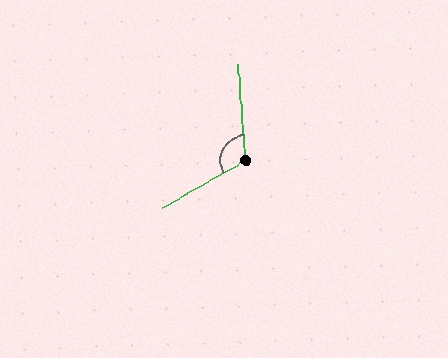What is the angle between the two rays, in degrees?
Approximately 115 degrees.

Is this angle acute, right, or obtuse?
It is obtuse.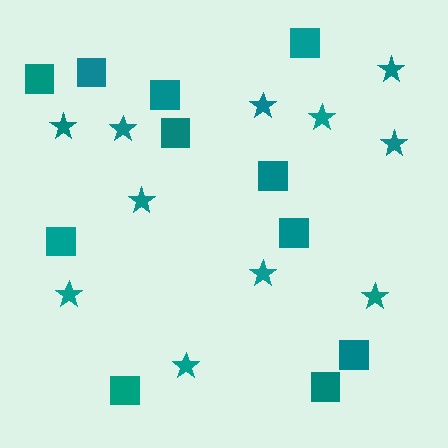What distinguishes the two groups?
There are 2 groups: one group of squares (11) and one group of stars (11).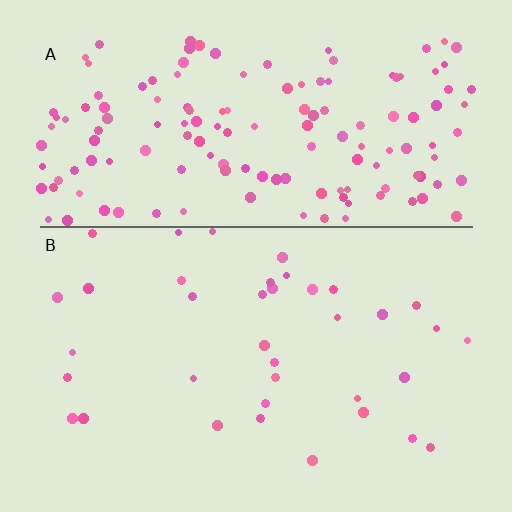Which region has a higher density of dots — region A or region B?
A (the top).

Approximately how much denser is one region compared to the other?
Approximately 4.2× — region A over region B.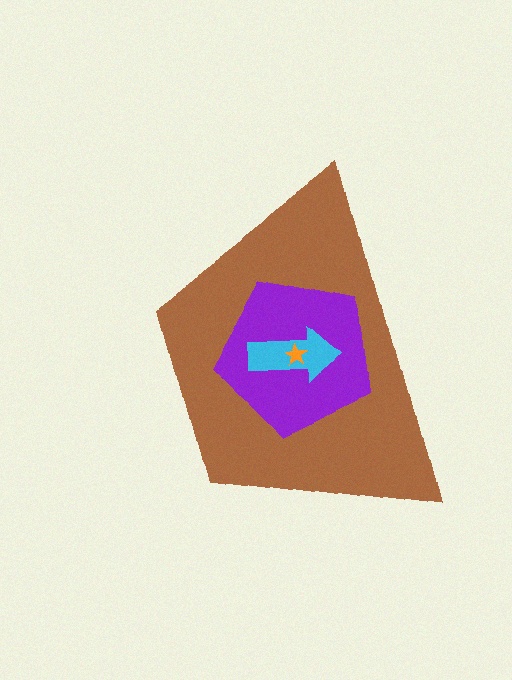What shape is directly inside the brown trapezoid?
The purple pentagon.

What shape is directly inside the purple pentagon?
The cyan arrow.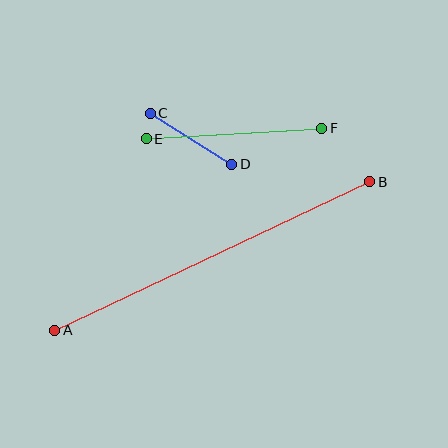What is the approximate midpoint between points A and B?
The midpoint is at approximately (212, 256) pixels.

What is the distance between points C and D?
The distance is approximately 96 pixels.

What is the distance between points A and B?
The distance is approximately 348 pixels.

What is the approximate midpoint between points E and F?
The midpoint is at approximately (234, 134) pixels.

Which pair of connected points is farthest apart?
Points A and B are farthest apart.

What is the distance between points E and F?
The distance is approximately 176 pixels.